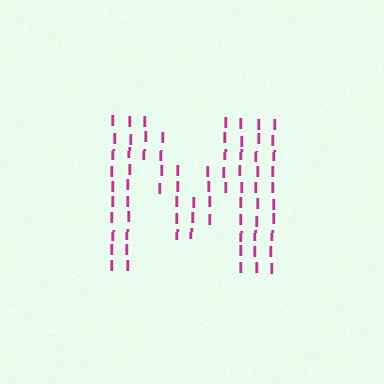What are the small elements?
The small elements are letter I's.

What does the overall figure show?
The overall figure shows the letter M.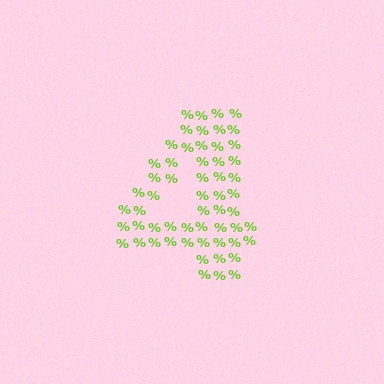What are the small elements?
The small elements are percent signs.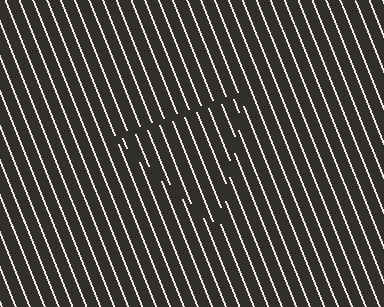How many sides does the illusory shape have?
3 sides — the line-ends trace a triangle.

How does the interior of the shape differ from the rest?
The interior of the shape contains the same grating, shifted by half a period — the contour is defined by the phase discontinuity where line-ends from the inner and outer gratings abut.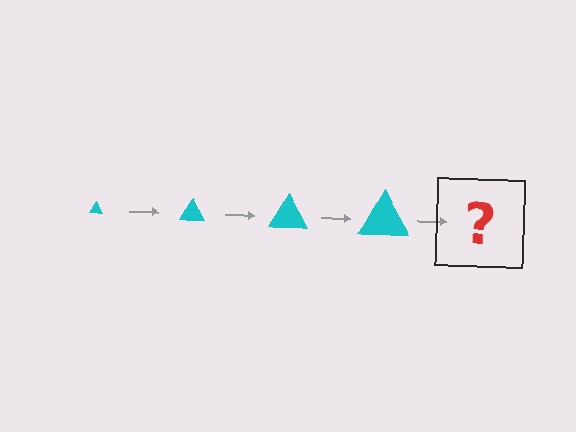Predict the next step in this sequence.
The next step is a cyan triangle, larger than the previous one.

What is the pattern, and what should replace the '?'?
The pattern is that the triangle gets progressively larger each step. The '?' should be a cyan triangle, larger than the previous one.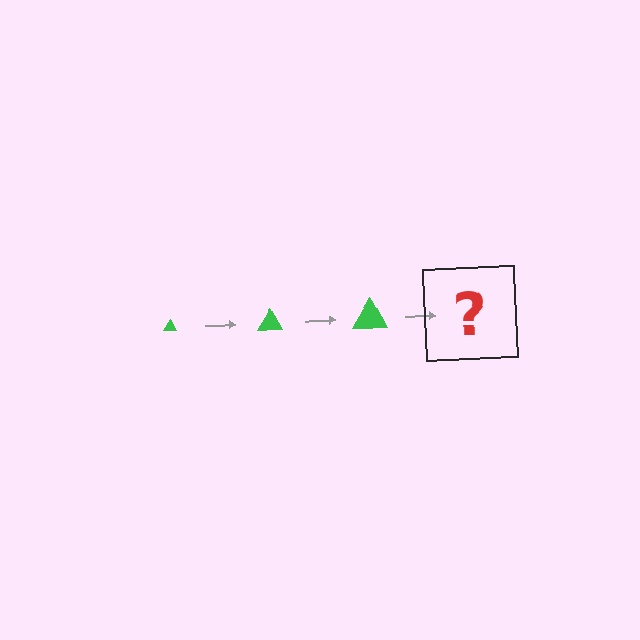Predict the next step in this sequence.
The next step is a green triangle, larger than the previous one.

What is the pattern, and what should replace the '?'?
The pattern is that the triangle gets progressively larger each step. The '?' should be a green triangle, larger than the previous one.